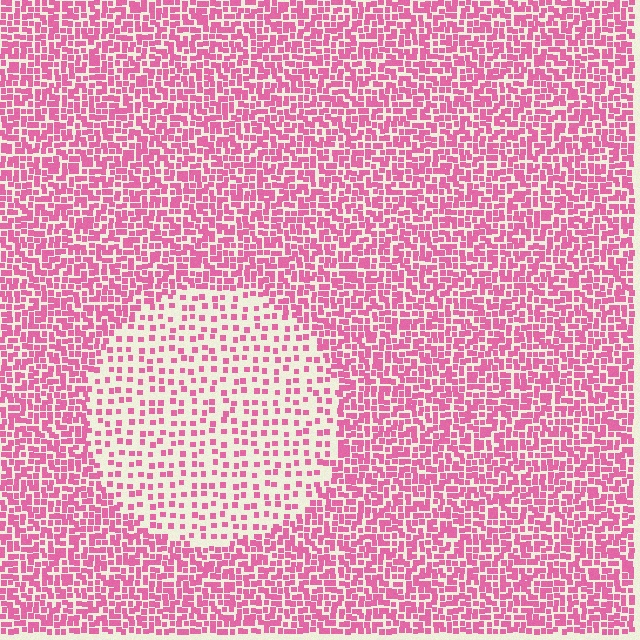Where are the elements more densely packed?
The elements are more densely packed outside the circle boundary.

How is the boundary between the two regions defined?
The boundary is defined by a change in element density (approximately 2.4x ratio). All elements are the same color, size, and shape.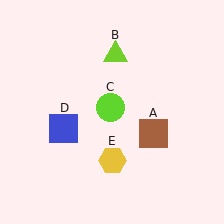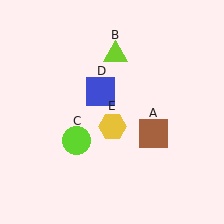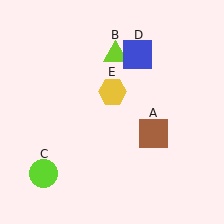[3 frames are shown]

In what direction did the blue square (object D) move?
The blue square (object D) moved up and to the right.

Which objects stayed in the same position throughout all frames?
Brown square (object A) and lime triangle (object B) remained stationary.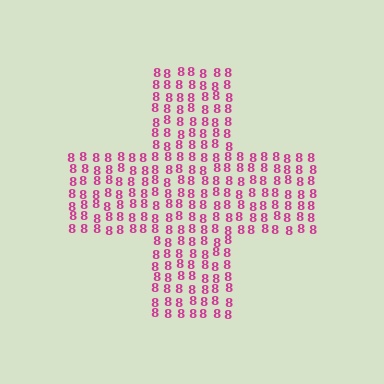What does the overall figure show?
The overall figure shows a cross.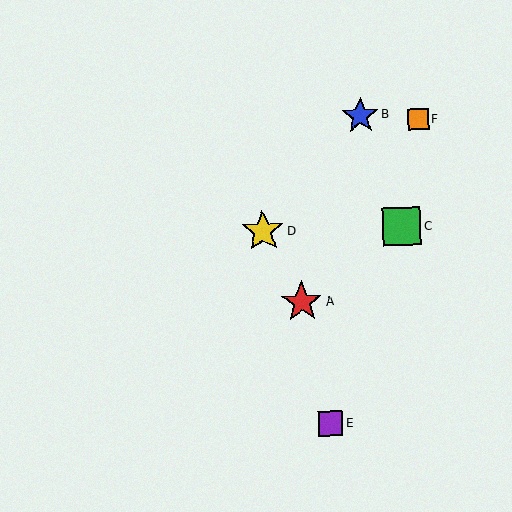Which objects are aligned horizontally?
Objects C, D are aligned horizontally.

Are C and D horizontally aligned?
Yes, both are at y≈226.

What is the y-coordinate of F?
Object F is at y≈119.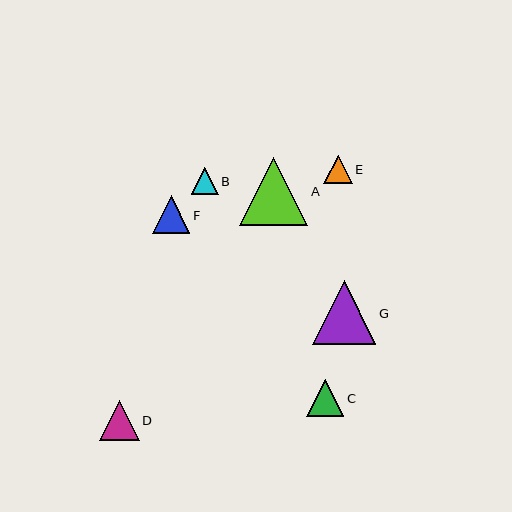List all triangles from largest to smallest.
From largest to smallest: A, G, D, F, C, E, B.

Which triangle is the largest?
Triangle A is the largest with a size of approximately 68 pixels.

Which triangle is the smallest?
Triangle B is the smallest with a size of approximately 27 pixels.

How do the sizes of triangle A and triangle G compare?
Triangle A and triangle G are approximately the same size.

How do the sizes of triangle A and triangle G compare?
Triangle A and triangle G are approximately the same size.